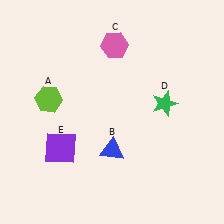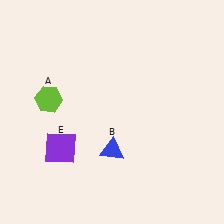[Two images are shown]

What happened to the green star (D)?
The green star (D) was removed in Image 2. It was in the top-right area of Image 1.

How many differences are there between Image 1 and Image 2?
There are 2 differences between the two images.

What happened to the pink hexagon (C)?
The pink hexagon (C) was removed in Image 2. It was in the top-right area of Image 1.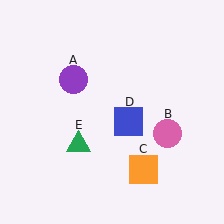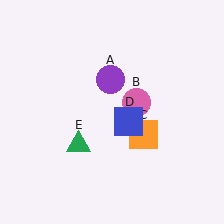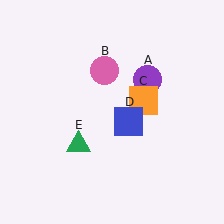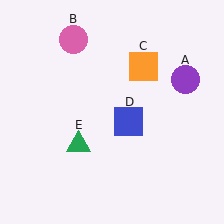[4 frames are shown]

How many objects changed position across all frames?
3 objects changed position: purple circle (object A), pink circle (object B), orange square (object C).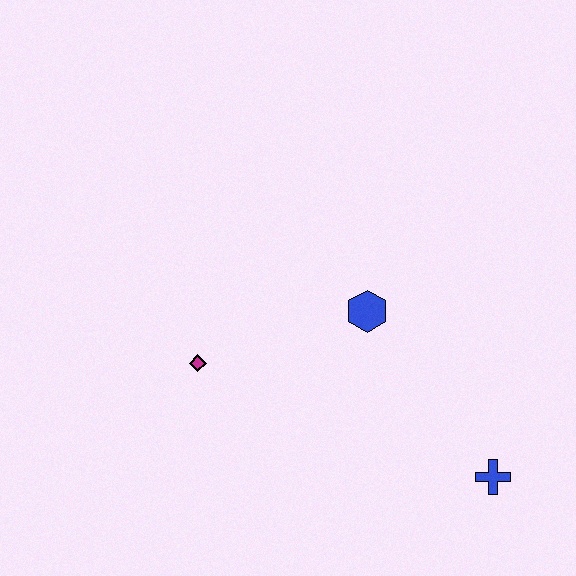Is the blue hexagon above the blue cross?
Yes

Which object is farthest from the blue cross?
The magenta diamond is farthest from the blue cross.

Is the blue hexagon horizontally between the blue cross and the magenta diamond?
Yes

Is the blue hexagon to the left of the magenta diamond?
No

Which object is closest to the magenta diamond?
The blue hexagon is closest to the magenta diamond.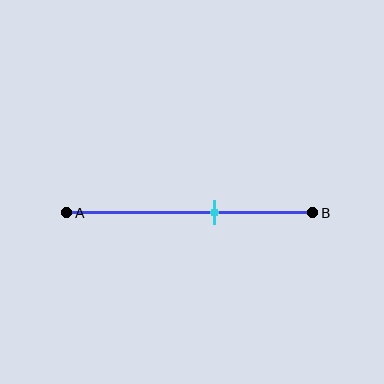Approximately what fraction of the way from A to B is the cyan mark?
The cyan mark is approximately 60% of the way from A to B.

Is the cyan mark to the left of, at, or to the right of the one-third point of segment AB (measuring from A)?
The cyan mark is to the right of the one-third point of segment AB.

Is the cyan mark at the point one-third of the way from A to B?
No, the mark is at about 60% from A, not at the 33% one-third point.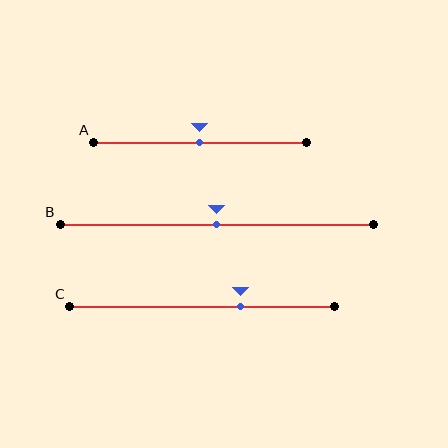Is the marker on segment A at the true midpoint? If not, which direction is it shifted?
Yes, the marker on segment A is at the true midpoint.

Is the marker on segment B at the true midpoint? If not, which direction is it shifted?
Yes, the marker on segment B is at the true midpoint.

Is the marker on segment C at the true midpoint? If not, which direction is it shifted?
No, the marker on segment C is shifted to the right by about 15% of the segment length.